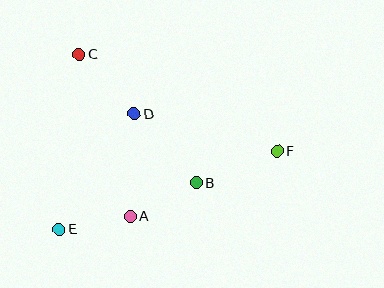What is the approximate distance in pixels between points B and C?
The distance between B and C is approximately 173 pixels.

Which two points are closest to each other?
Points A and E are closest to each other.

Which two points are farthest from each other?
Points E and F are farthest from each other.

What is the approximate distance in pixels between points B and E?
The distance between B and E is approximately 144 pixels.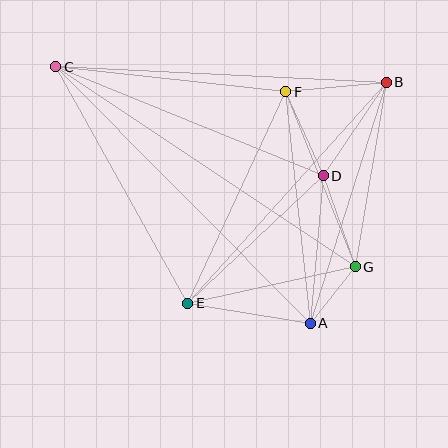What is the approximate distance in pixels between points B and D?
The distance between B and D is approximately 113 pixels.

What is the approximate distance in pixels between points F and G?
The distance between F and G is approximately 188 pixels.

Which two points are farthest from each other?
Points A and C are farthest from each other.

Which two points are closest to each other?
Points A and G are closest to each other.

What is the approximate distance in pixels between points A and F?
The distance between A and F is approximately 233 pixels.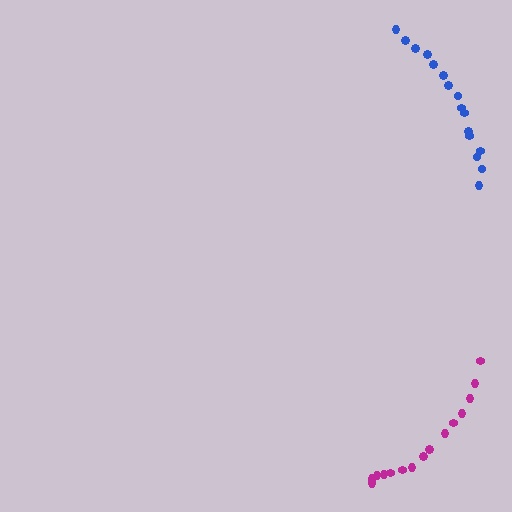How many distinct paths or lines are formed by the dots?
There are 2 distinct paths.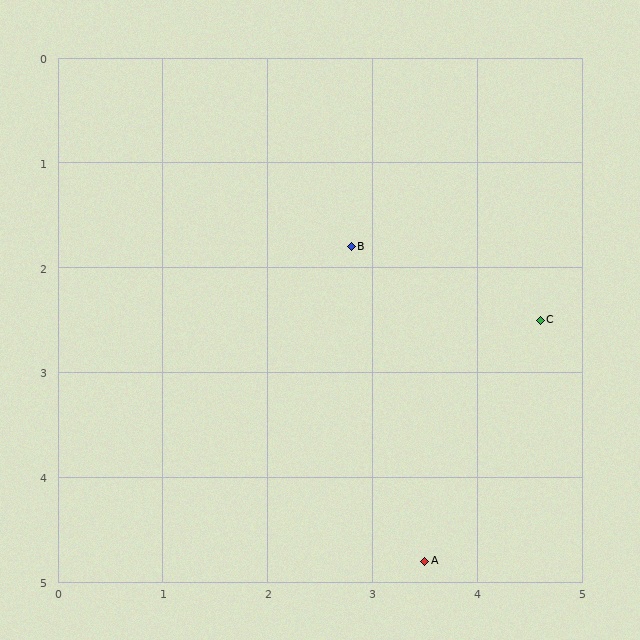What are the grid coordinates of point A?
Point A is at approximately (3.5, 4.8).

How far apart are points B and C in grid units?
Points B and C are about 1.9 grid units apart.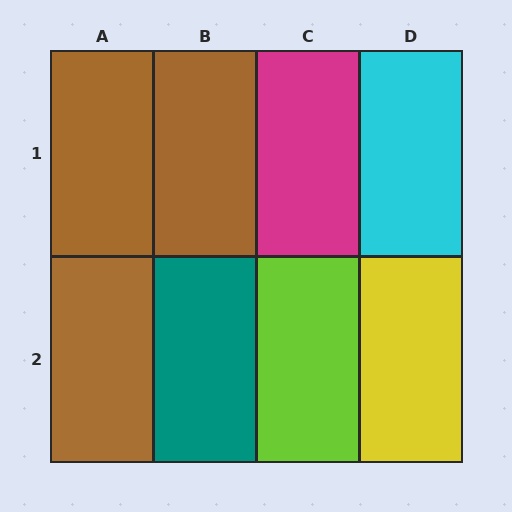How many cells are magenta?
1 cell is magenta.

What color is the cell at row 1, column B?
Brown.